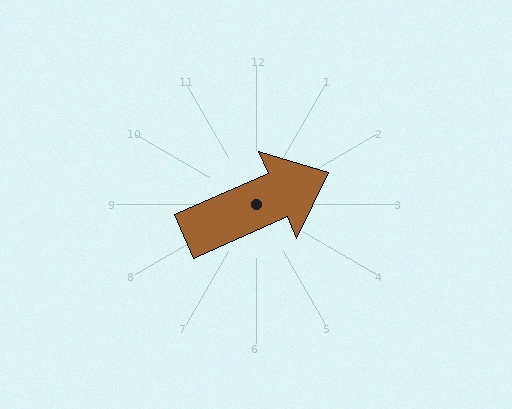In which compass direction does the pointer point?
Northeast.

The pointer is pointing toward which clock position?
Roughly 2 o'clock.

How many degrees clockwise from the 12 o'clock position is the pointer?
Approximately 66 degrees.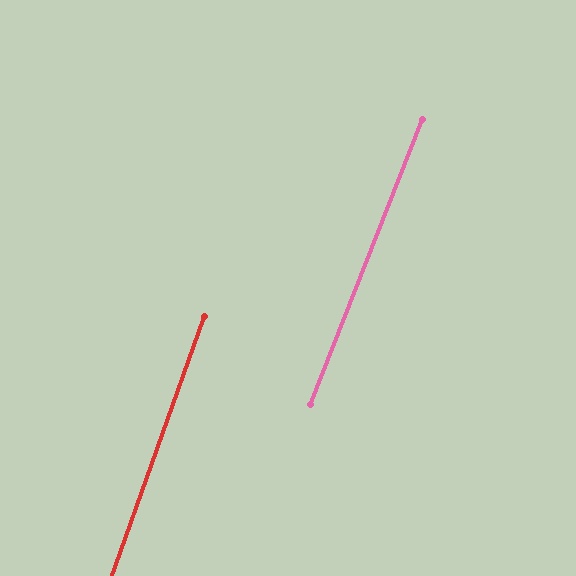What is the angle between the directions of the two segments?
Approximately 2 degrees.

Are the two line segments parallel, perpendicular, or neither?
Parallel — their directions differ by only 1.9°.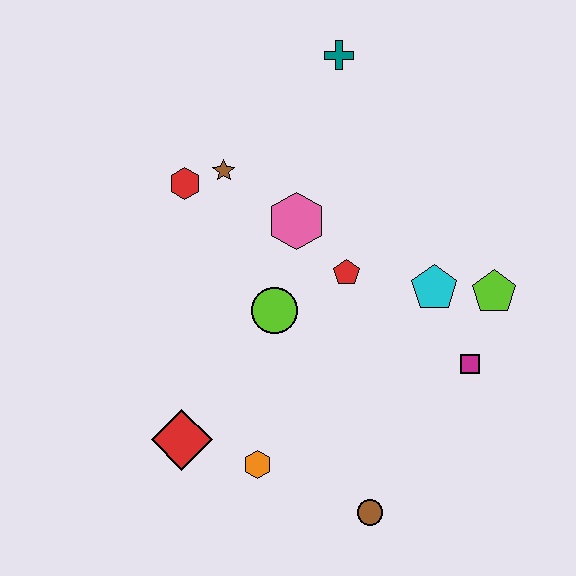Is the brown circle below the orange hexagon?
Yes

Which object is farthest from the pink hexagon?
The brown circle is farthest from the pink hexagon.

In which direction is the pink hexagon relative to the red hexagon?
The pink hexagon is to the right of the red hexagon.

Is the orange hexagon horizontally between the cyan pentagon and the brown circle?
No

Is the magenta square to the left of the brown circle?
No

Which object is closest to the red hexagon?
The brown star is closest to the red hexagon.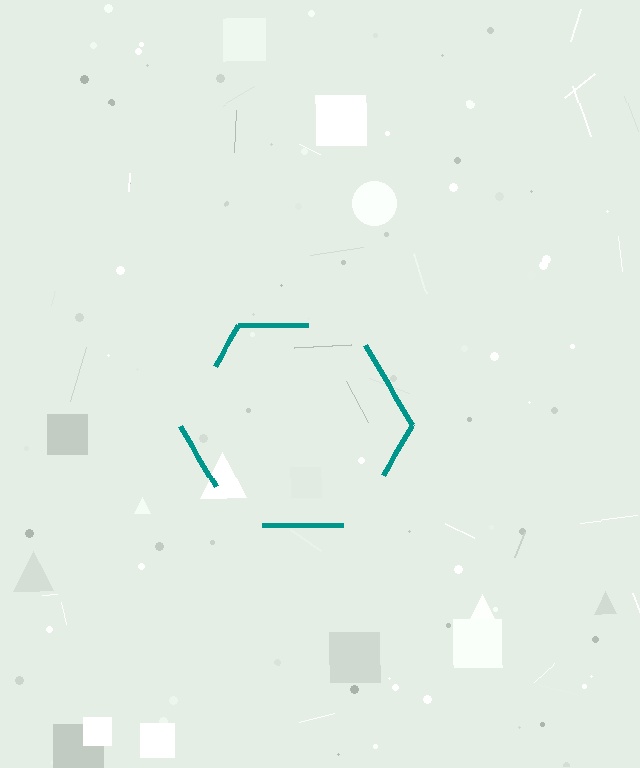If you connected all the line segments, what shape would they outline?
They would outline a hexagon.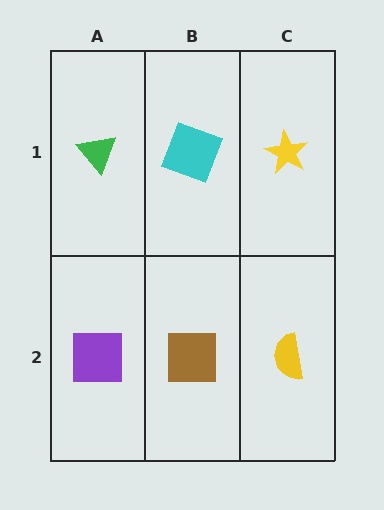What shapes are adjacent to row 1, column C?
A yellow semicircle (row 2, column C), a cyan square (row 1, column B).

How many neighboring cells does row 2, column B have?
3.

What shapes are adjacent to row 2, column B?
A cyan square (row 1, column B), a purple square (row 2, column A), a yellow semicircle (row 2, column C).